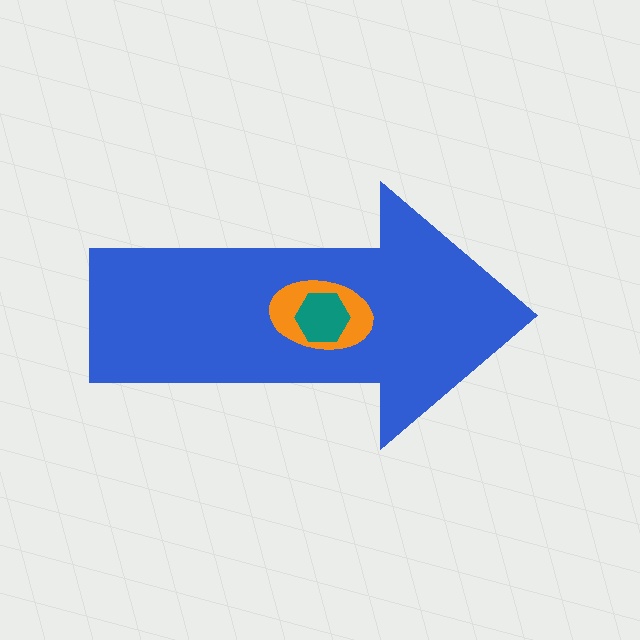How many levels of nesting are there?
3.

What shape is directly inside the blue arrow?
The orange ellipse.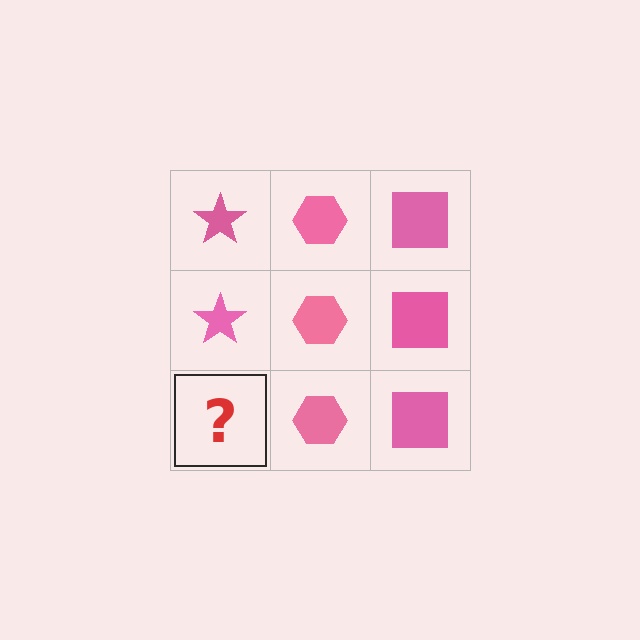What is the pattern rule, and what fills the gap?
The rule is that each column has a consistent shape. The gap should be filled with a pink star.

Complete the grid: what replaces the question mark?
The question mark should be replaced with a pink star.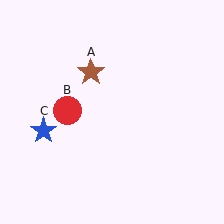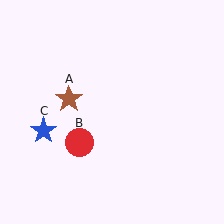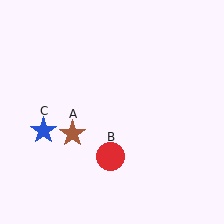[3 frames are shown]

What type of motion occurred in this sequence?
The brown star (object A), red circle (object B) rotated counterclockwise around the center of the scene.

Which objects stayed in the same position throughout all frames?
Blue star (object C) remained stationary.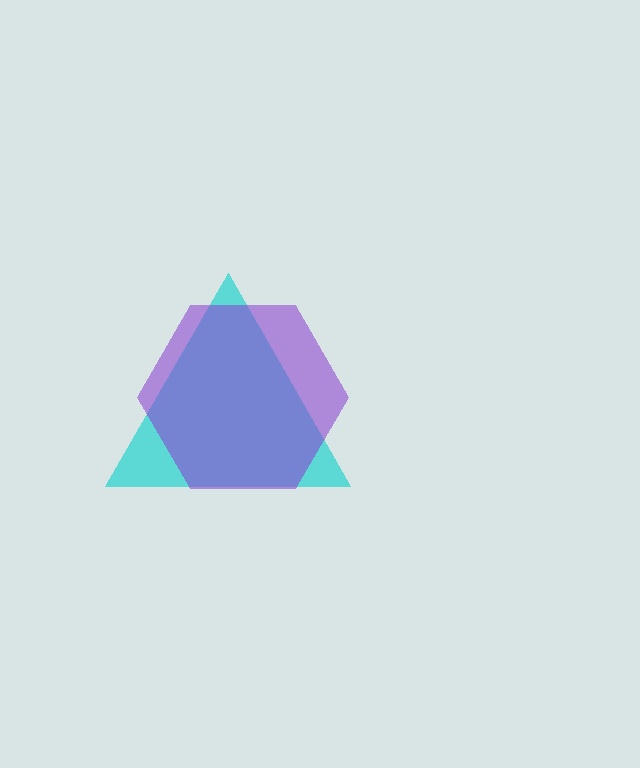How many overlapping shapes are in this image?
There are 2 overlapping shapes in the image.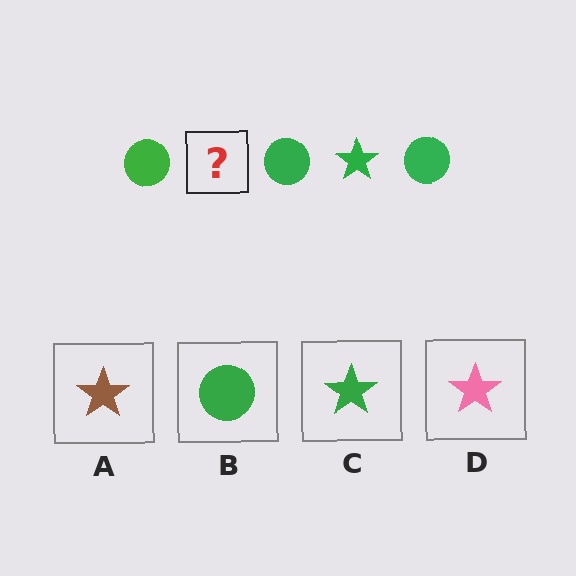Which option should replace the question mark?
Option C.